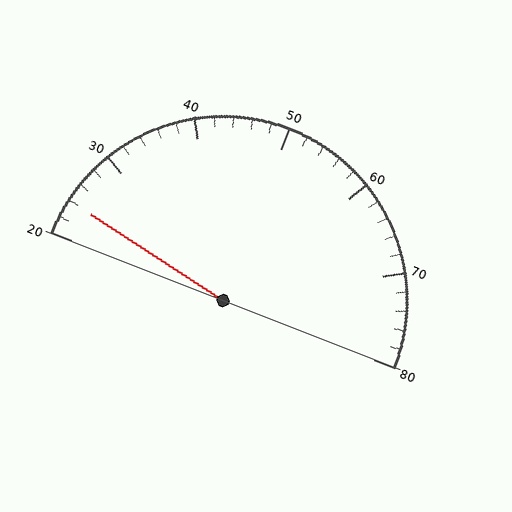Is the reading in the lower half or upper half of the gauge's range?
The reading is in the lower half of the range (20 to 80).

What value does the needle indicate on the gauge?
The needle indicates approximately 24.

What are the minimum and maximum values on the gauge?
The gauge ranges from 20 to 80.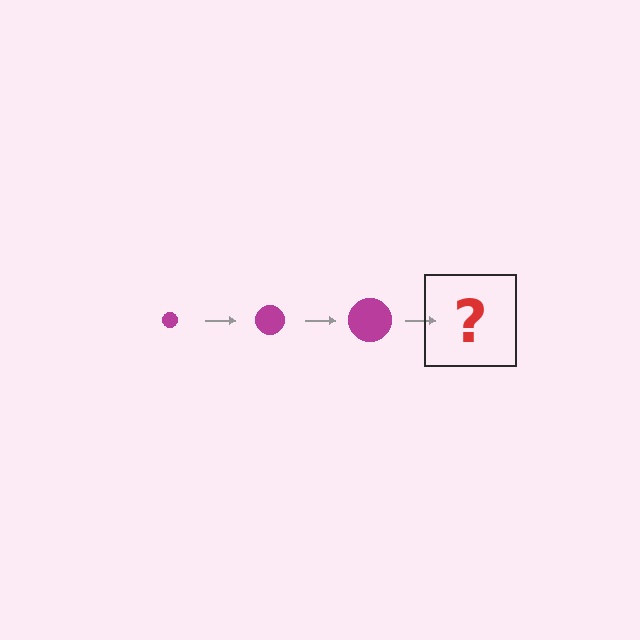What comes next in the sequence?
The next element should be a magenta circle, larger than the previous one.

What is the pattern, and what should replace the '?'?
The pattern is that the circle gets progressively larger each step. The '?' should be a magenta circle, larger than the previous one.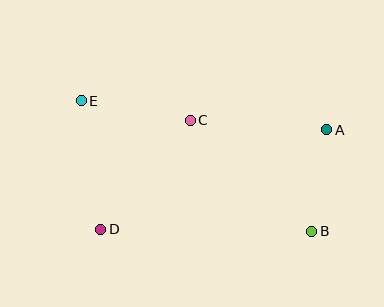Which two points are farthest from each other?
Points B and E are farthest from each other.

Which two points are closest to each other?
Points A and B are closest to each other.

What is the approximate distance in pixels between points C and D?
The distance between C and D is approximately 141 pixels.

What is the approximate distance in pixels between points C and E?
The distance between C and E is approximately 111 pixels.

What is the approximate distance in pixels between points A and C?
The distance between A and C is approximately 137 pixels.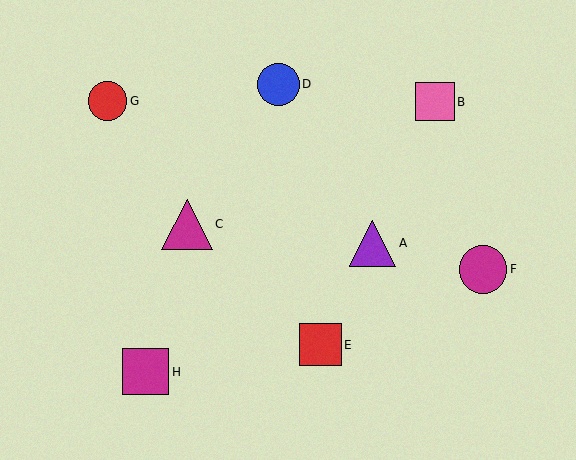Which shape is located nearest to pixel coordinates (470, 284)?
The magenta circle (labeled F) at (483, 269) is nearest to that location.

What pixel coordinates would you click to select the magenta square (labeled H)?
Click at (146, 372) to select the magenta square H.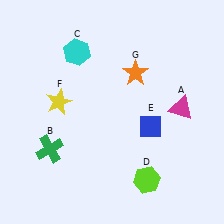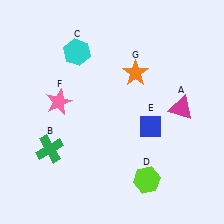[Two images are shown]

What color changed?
The star (F) changed from yellow in Image 1 to pink in Image 2.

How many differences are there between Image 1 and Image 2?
There is 1 difference between the two images.